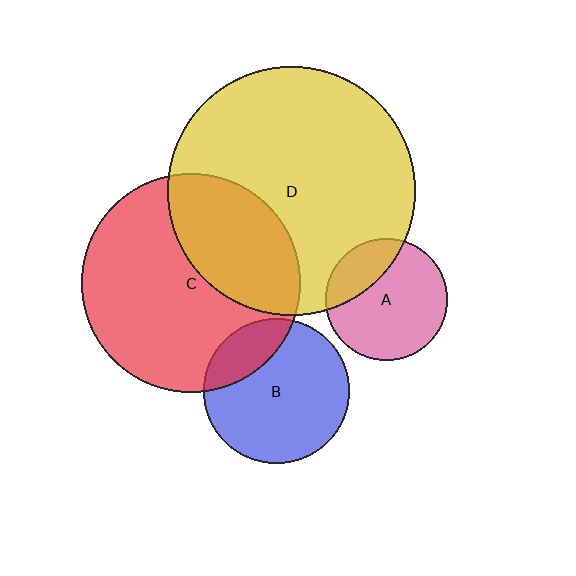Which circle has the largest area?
Circle D (yellow).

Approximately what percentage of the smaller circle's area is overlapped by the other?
Approximately 20%.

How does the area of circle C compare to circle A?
Approximately 3.2 times.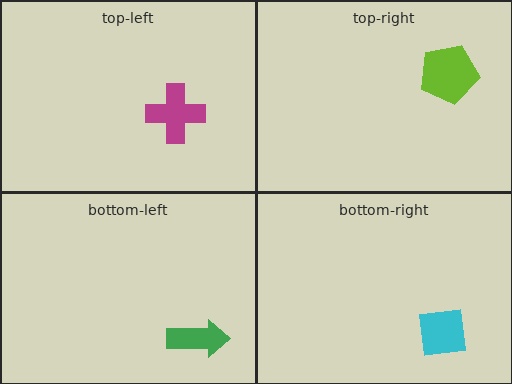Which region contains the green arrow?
The bottom-left region.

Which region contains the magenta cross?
The top-left region.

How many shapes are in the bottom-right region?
1.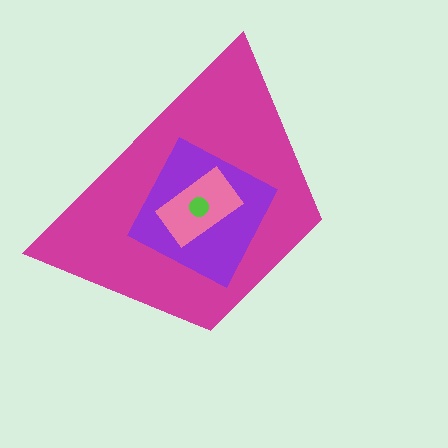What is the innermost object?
The lime circle.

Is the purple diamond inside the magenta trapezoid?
Yes.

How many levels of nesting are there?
4.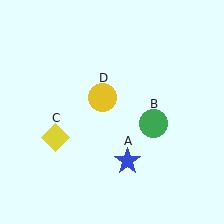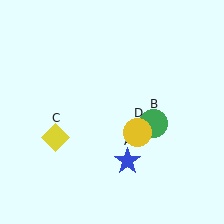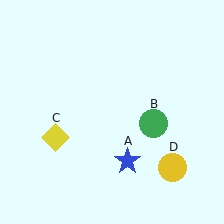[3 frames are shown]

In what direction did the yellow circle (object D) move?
The yellow circle (object D) moved down and to the right.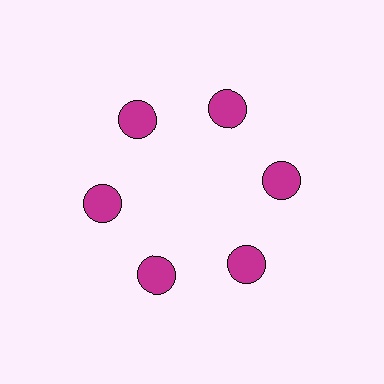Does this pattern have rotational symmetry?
Yes, this pattern has 6-fold rotational symmetry. It looks the same after rotating 60 degrees around the center.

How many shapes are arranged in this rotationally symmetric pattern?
There are 6 shapes, arranged in 6 groups of 1.